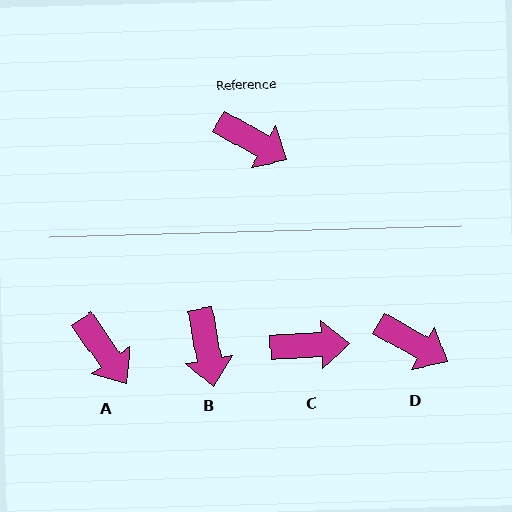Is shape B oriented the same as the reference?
No, it is off by about 50 degrees.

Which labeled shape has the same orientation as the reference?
D.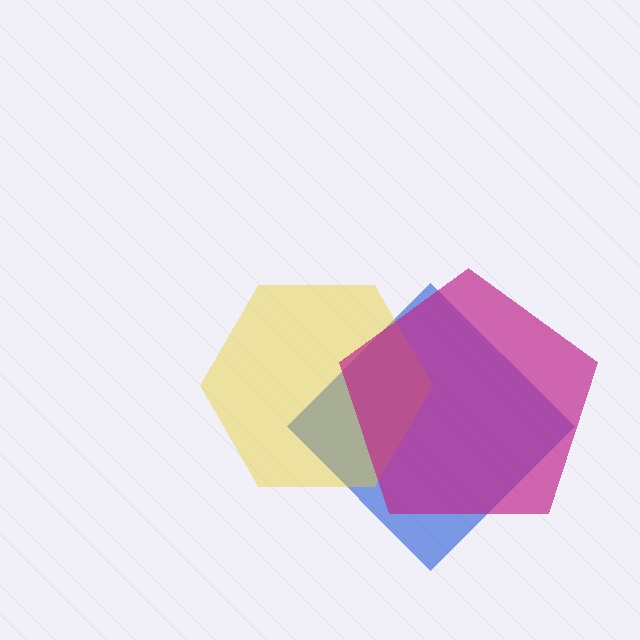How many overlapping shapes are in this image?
There are 3 overlapping shapes in the image.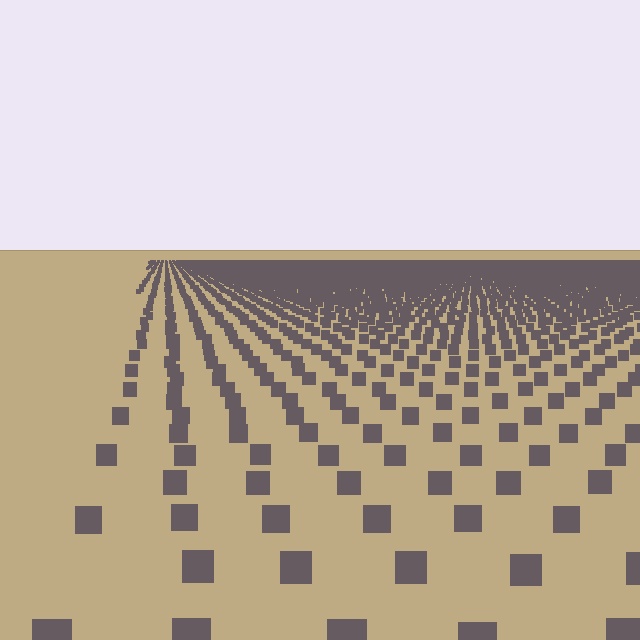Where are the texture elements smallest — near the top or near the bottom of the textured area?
Near the top.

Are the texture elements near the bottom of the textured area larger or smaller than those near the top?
Larger. Near the bottom, elements are closer to the viewer and appear at a bigger on-screen size.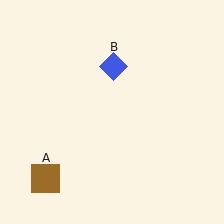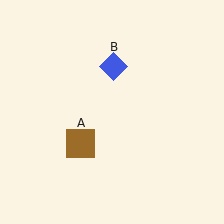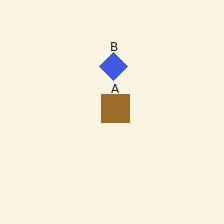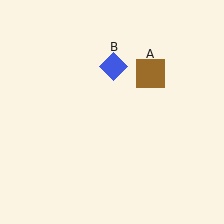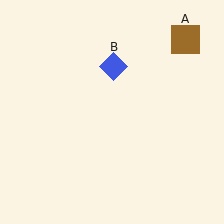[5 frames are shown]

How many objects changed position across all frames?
1 object changed position: brown square (object A).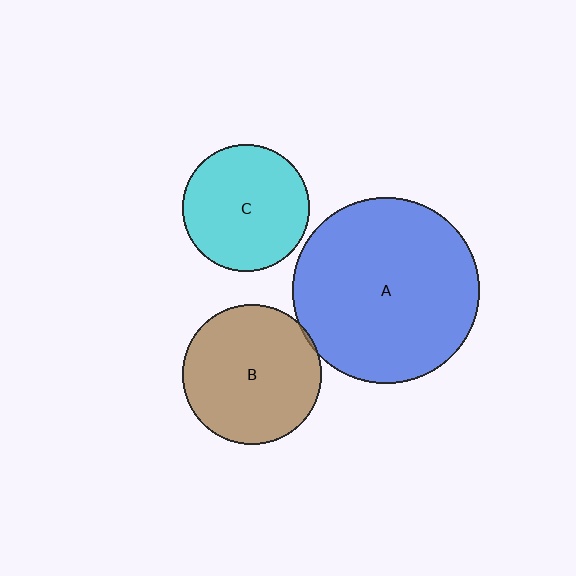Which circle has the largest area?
Circle A (blue).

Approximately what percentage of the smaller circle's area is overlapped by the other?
Approximately 5%.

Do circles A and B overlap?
Yes.